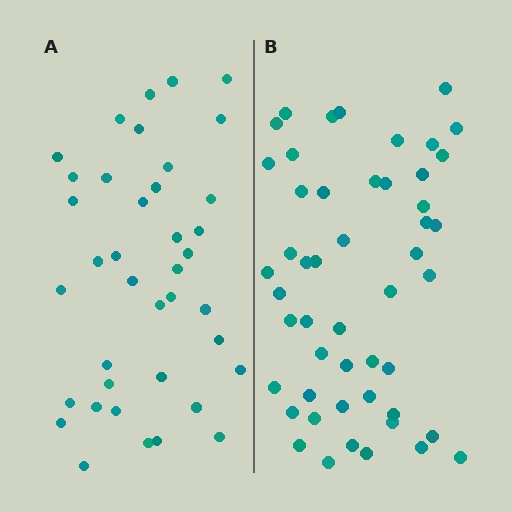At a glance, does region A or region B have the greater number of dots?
Region B (the right region) has more dots.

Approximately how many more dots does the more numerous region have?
Region B has roughly 12 or so more dots than region A.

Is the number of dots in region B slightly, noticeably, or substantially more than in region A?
Region B has noticeably more, but not dramatically so. The ratio is roughly 1.3 to 1.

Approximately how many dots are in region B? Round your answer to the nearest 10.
About 50 dots.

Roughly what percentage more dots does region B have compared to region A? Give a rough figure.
About 30% more.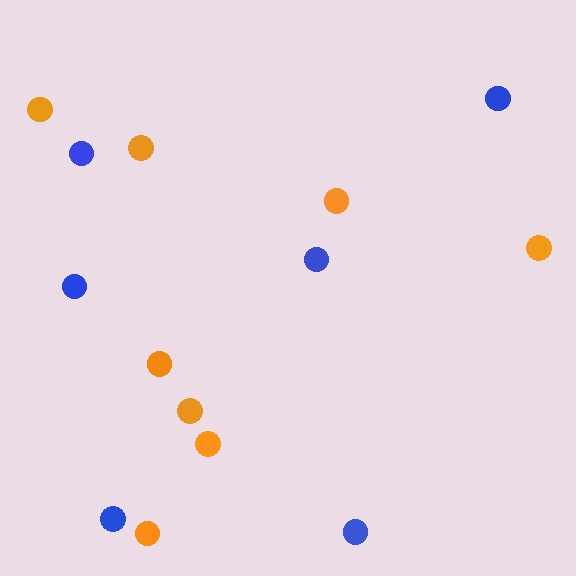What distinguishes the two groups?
There are 2 groups: one group of orange circles (8) and one group of blue circles (6).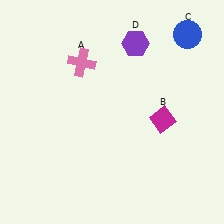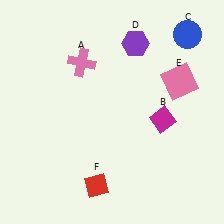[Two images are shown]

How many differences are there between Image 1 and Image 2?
There are 2 differences between the two images.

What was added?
A pink square (E), a red diamond (F) were added in Image 2.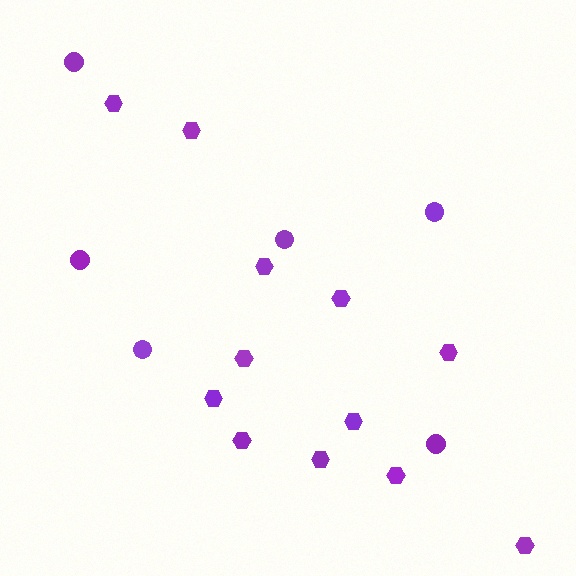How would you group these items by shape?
There are 2 groups: one group of circles (6) and one group of hexagons (12).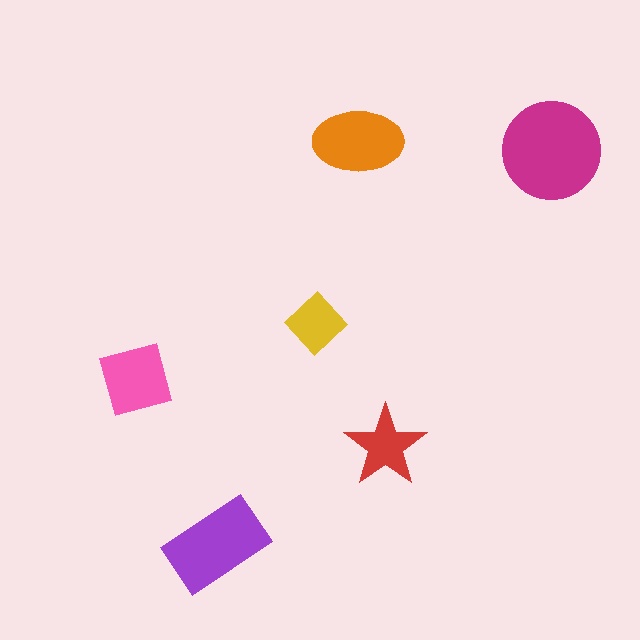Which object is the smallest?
The yellow diamond.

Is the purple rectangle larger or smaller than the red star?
Larger.